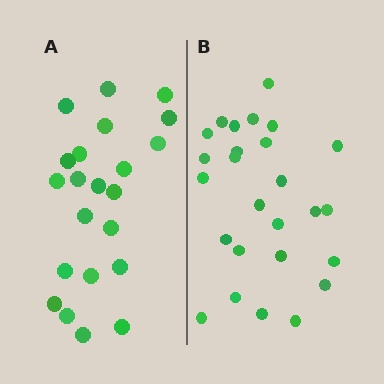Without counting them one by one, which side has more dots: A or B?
Region B (the right region) has more dots.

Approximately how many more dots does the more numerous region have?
Region B has about 4 more dots than region A.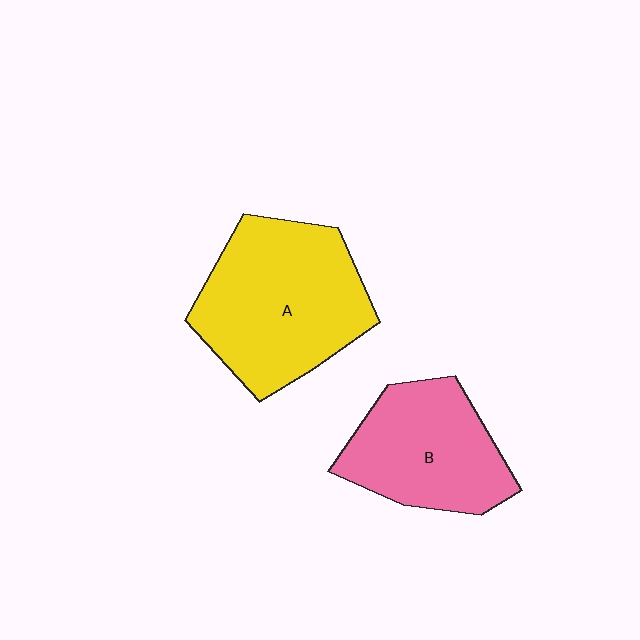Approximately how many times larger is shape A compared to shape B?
Approximately 1.3 times.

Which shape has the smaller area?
Shape B (pink).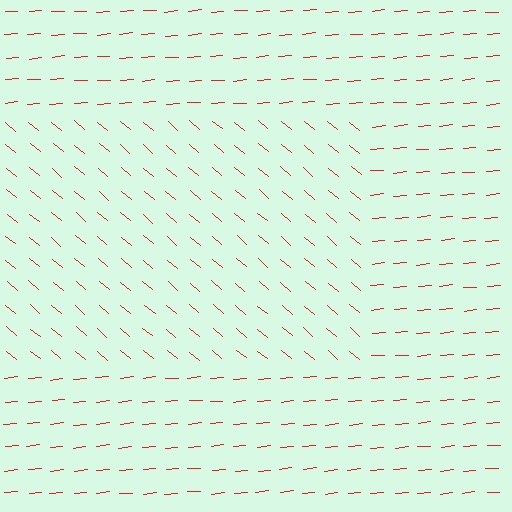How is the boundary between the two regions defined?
The boundary is defined purely by a change in line orientation (approximately 45 degrees difference). All lines are the same color and thickness.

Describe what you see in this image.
The image is filled with small red line segments. A rectangle region in the image has lines oriented differently from the surrounding lines, creating a visible texture boundary.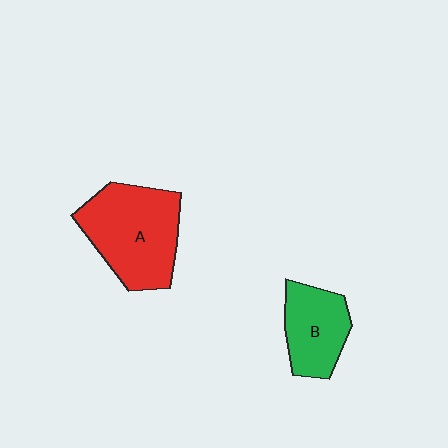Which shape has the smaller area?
Shape B (green).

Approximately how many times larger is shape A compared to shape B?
Approximately 1.6 times.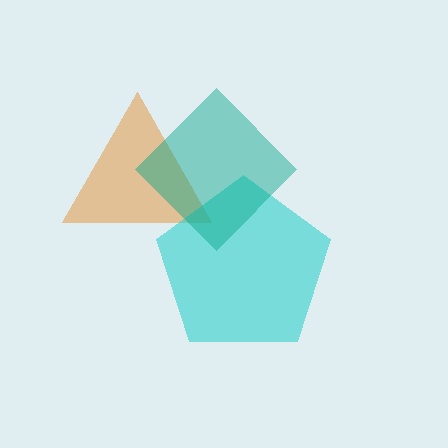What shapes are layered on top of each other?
The layered shapes are: an orange triangle, a cyan pentagon, a teal diamond.